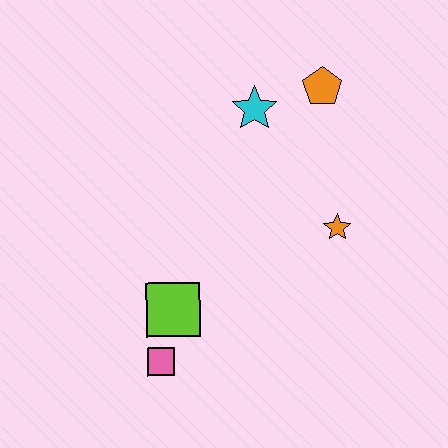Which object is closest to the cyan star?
The orange pentagon is closest to the cyan star.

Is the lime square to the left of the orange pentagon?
Yes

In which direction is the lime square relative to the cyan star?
The lime square is below the cyan star.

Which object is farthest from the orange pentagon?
The pink square is farthest from the orange pentagon.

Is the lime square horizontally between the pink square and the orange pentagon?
Yes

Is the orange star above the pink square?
Yes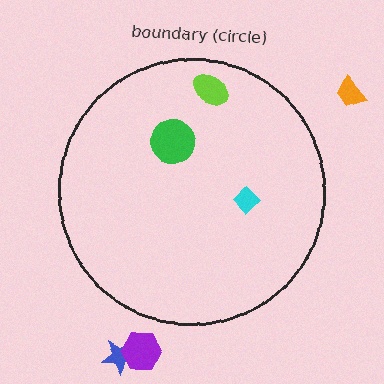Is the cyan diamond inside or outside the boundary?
Inside.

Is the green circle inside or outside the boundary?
Inside.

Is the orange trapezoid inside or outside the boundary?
Outside.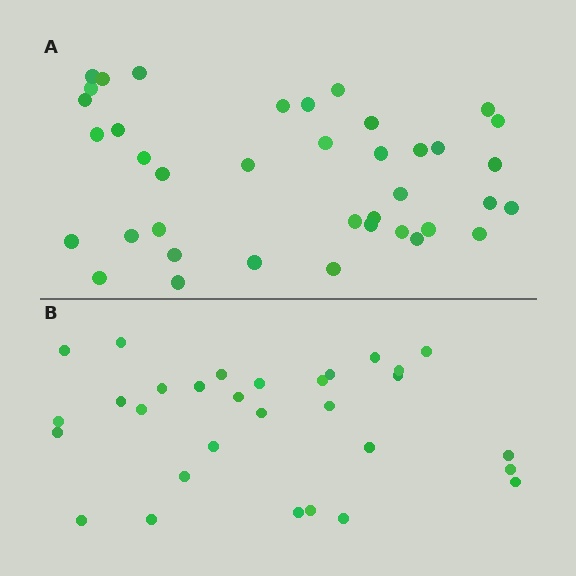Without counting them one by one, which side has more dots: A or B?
Region A (the top region) has more dots.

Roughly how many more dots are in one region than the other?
Region A has roughly 8 or so more dots than region B.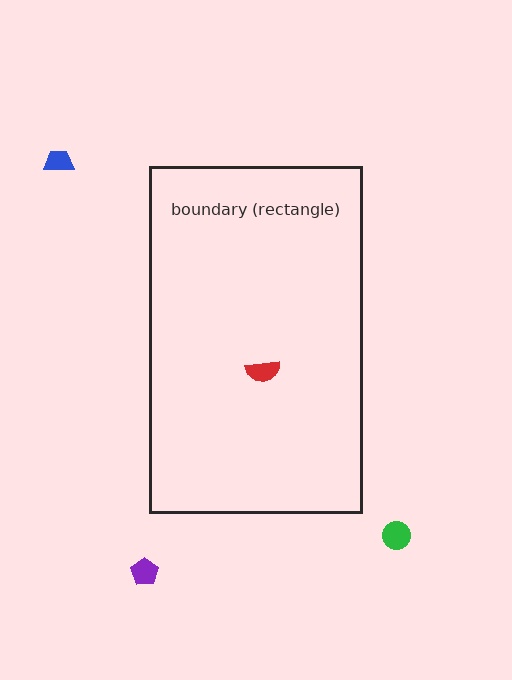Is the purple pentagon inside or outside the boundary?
Outside.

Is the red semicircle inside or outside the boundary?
Inside.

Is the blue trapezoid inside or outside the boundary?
Outside.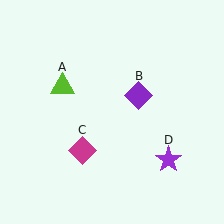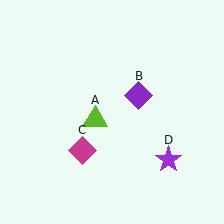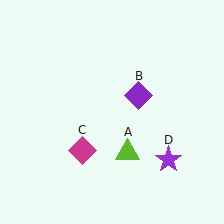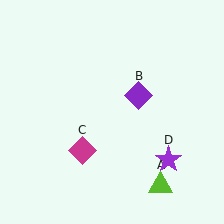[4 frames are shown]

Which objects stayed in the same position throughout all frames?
Purple diamond (object B) and magenta diamond (object C) and purple star (object D) remained stationary.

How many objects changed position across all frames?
1 object changed position: lime triangle (object A).